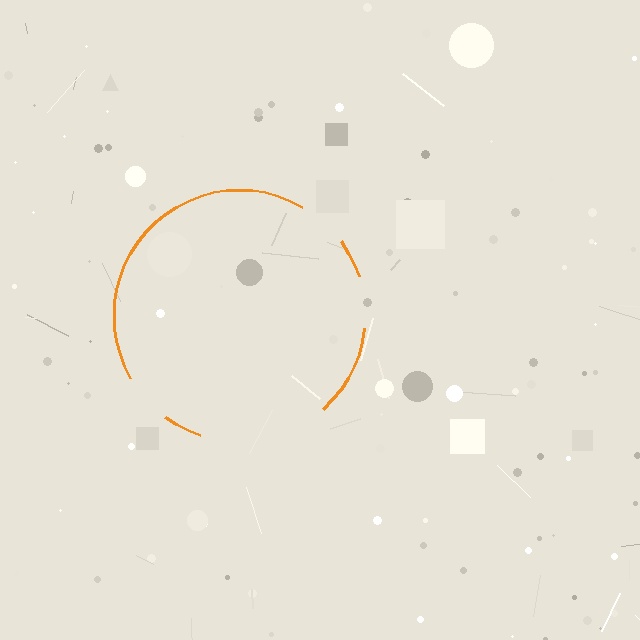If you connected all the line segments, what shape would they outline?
They would outline a circle.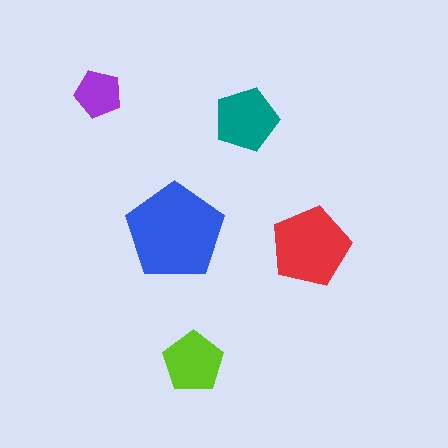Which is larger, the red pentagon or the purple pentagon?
The red one.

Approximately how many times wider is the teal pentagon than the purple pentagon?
About 1.5 times wider.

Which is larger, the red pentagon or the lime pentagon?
The red one.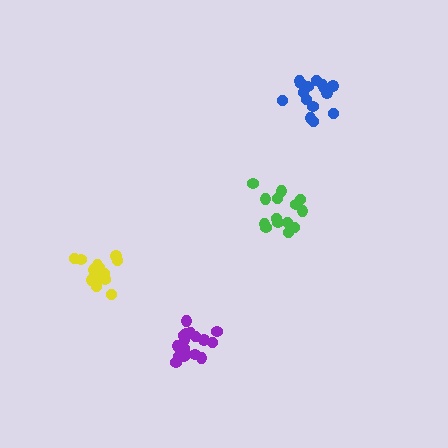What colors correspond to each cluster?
The clusters are colored: yellow, purple, blue, green.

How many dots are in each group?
Group 1: 14 dots, Group 2: 17 dots, Group 3: 15 dots, Group 4: 14 dots (60 total).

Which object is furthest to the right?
The blue cluster is rightmost.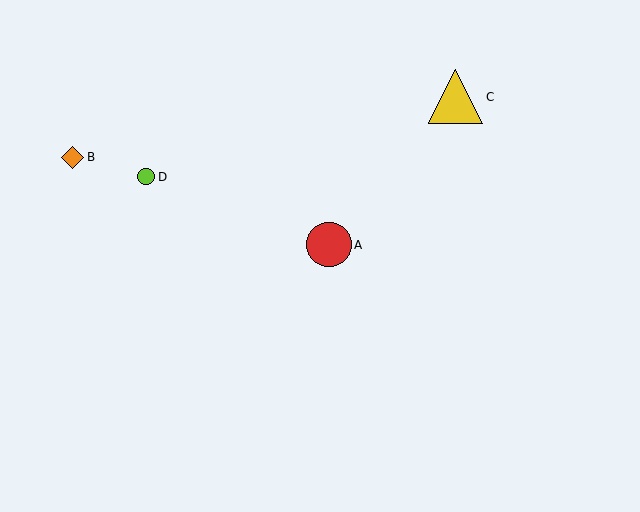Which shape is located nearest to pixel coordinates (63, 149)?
The orange diamond (labeled B) at (73, 157) is nearest to that location.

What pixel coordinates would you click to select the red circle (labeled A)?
Click at (329, 245) to select the red circle A.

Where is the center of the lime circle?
The center of the lime circle is at (146, 177).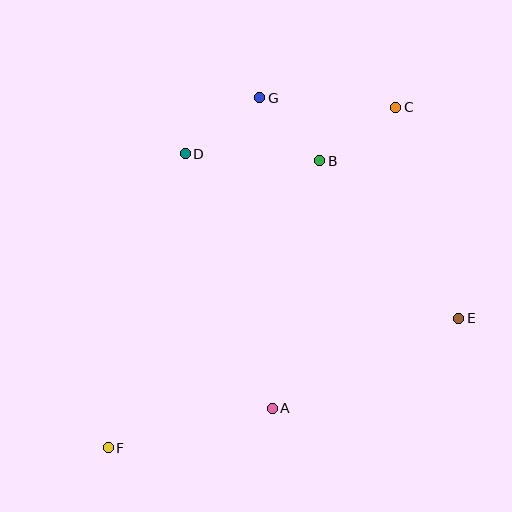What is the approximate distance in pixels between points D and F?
The distance between D and F is approximately 304 pixels.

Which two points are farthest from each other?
Points C and F are farthest from each other.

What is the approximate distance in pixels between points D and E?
The distance between D and E is approximately 319 pixels.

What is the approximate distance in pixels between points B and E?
The distance between B and E is approximately 210 pixels.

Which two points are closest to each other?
Points B and G are closest to each other.